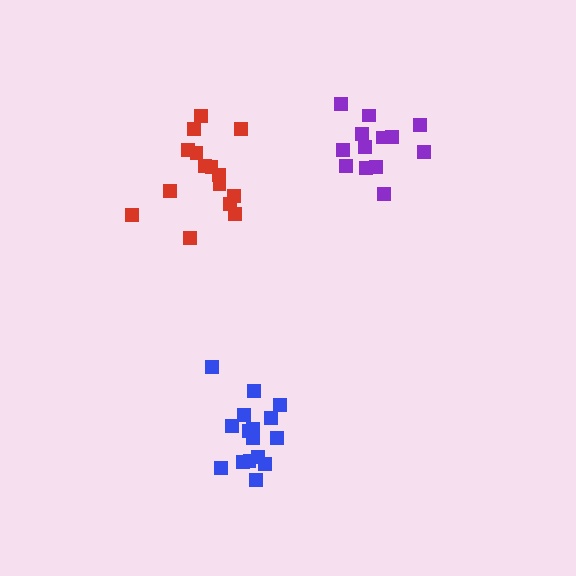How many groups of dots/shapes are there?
There are 3 groups.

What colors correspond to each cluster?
The clusters are colored: red, purple, blue.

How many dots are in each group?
Group 1: 15 dots, Group 2: 13 dots, Group 3: 17 dots (45 total).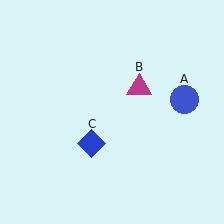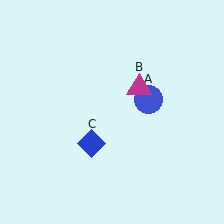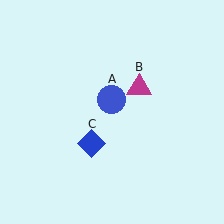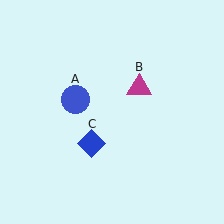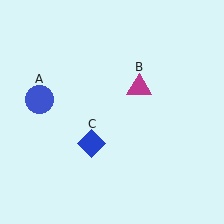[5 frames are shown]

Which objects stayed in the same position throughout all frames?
Magenta triangle (object B) and blue diamond (object C) remained stationary.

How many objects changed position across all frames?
1 object changed position: blue circle (object A).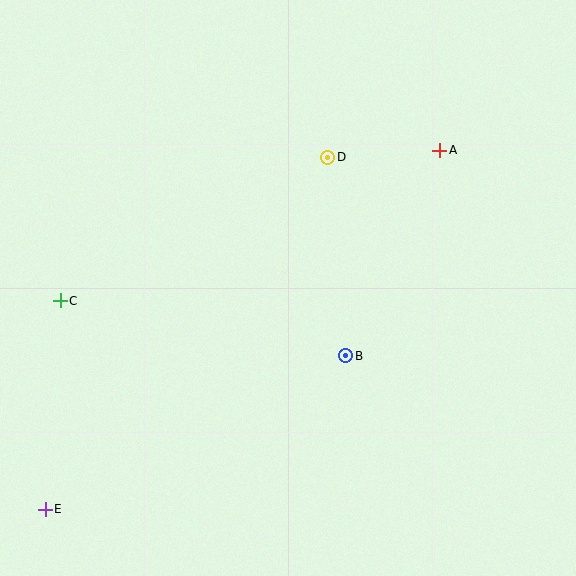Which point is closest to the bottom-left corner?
Point E is closest to the bottom-left corner.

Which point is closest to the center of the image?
Point B at (346, 356) is closest to the center.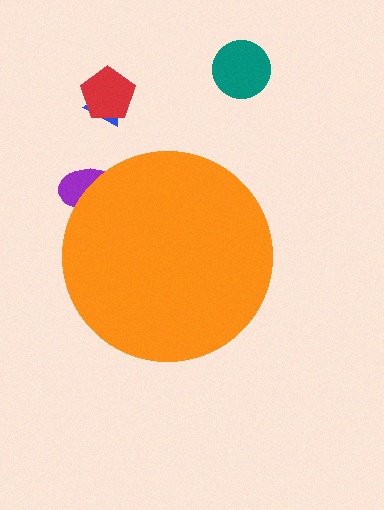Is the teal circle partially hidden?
No, the teal circle is fully visible.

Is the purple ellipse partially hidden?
Yes, the purple ellipse is partially hidden behind the orange circle.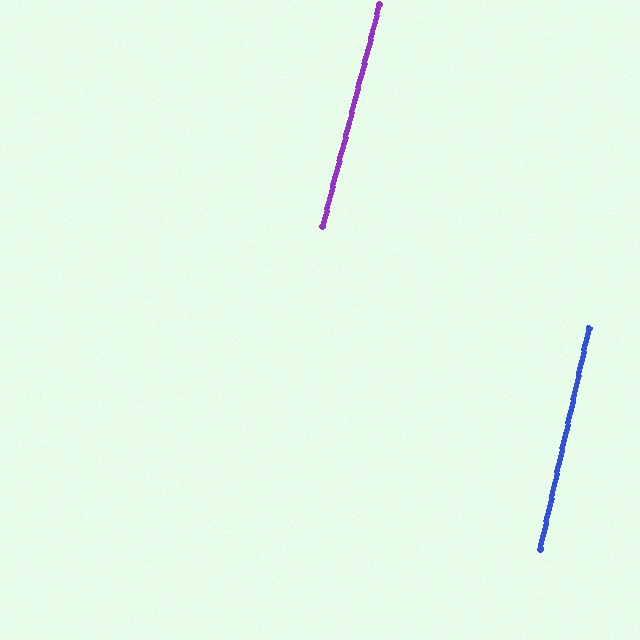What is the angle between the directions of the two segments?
Approximately 2 degrees.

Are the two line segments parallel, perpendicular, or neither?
Parallel — their directions differ by only 1.9°.